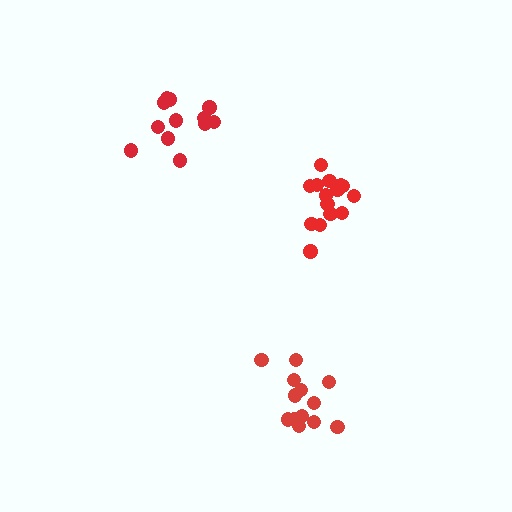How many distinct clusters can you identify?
There are 3 distinct clusters.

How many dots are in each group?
Group 1: 15 dots, Group 2: 14 dots, Group 3: 13 dots (42 total).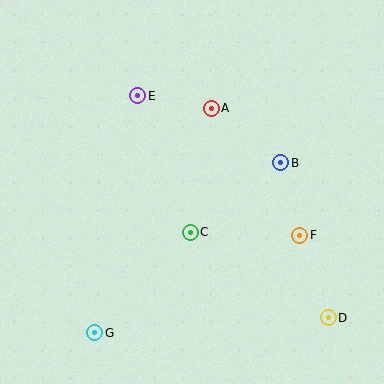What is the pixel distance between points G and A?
The distance between G and A is 253 pixels.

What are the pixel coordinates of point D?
Point D is at (328, 318).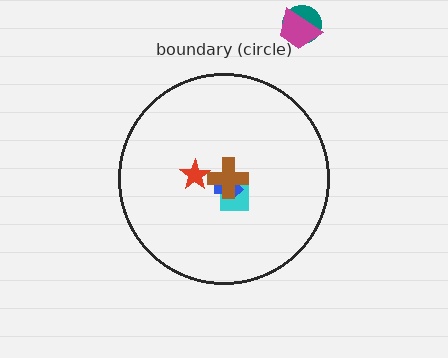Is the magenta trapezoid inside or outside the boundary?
Outside.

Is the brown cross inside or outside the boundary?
Inside.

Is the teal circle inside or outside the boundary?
Outside.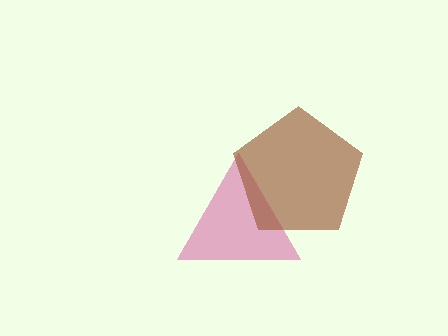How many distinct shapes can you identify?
There are 2 distinct shapes: a magenta triangle, a brown pentagon.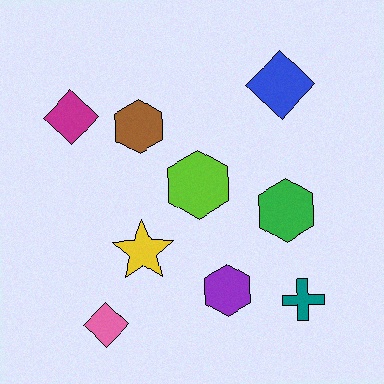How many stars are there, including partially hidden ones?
There is 1 star.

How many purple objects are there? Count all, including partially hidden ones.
There is 1 purple object.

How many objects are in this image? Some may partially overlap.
There are 9 objects.